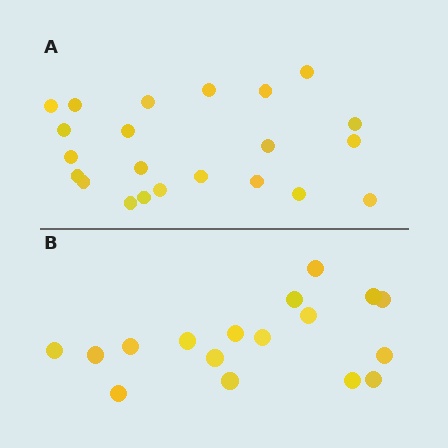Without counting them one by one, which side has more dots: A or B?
Region A (the top region) has more dots.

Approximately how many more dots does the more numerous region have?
Region A has about 5 more dots than region B.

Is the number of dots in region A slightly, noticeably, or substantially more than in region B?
Region A has noticeably more, but not dramatically so. The ratio is roughly 1.3 to 1.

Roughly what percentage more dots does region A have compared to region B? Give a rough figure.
About 30% more.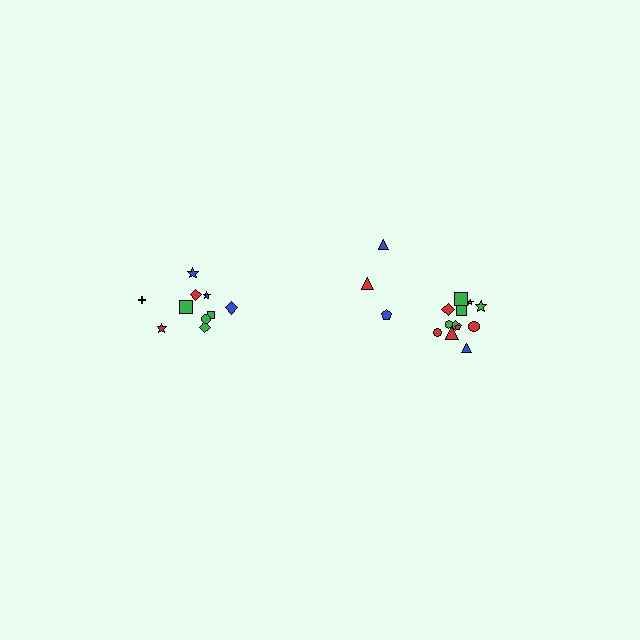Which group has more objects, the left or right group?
The right group.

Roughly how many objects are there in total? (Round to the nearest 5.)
Roughly 25 objects in total.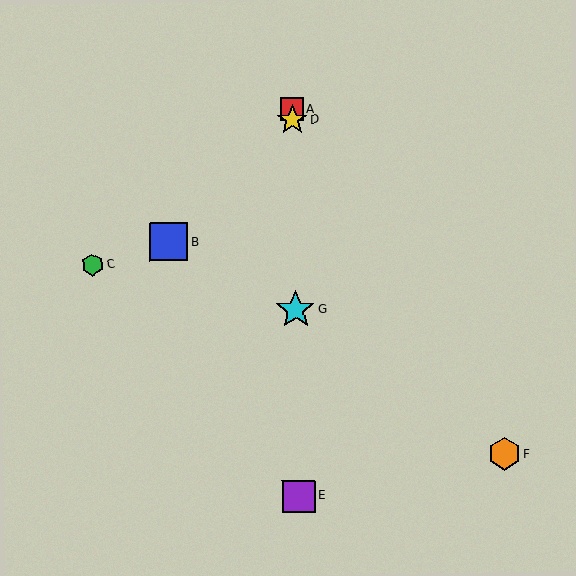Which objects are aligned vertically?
Objects A, D, E, G are aligned vertically.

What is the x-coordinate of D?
Object D is at x≈292.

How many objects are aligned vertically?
4 objects (A, D, E, G) are aligned vertically.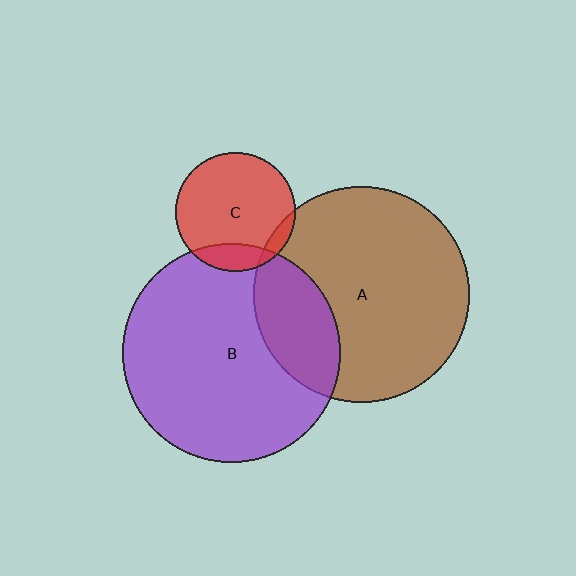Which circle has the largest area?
Circle B (purple).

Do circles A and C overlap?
Yes.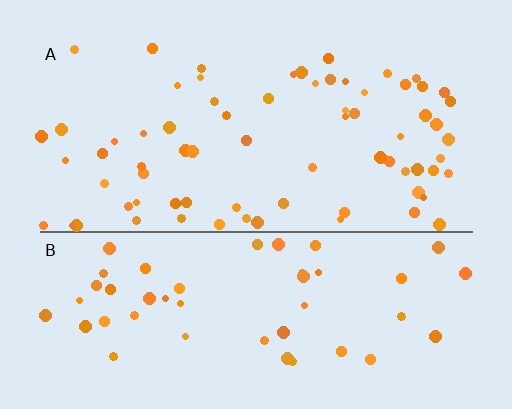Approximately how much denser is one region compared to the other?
Approximately 1.5× — region A over region B.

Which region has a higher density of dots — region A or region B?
A (the top).